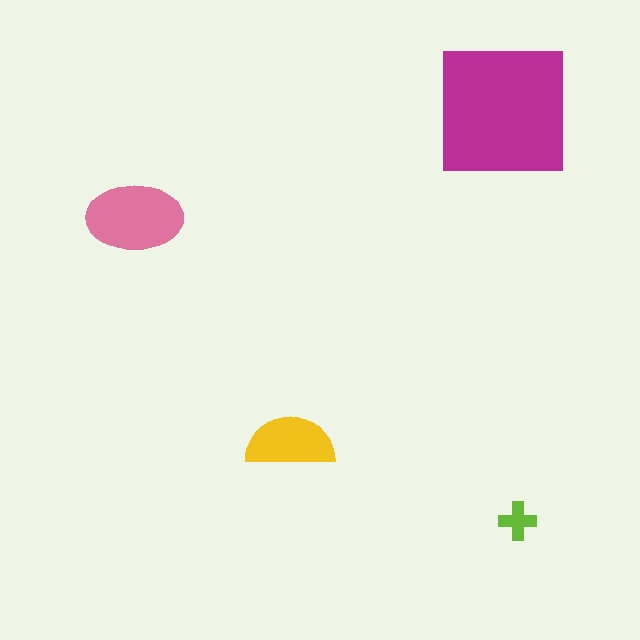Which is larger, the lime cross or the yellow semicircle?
The yellow semicircle.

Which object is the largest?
The magenta square.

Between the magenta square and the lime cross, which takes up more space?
The magenta square.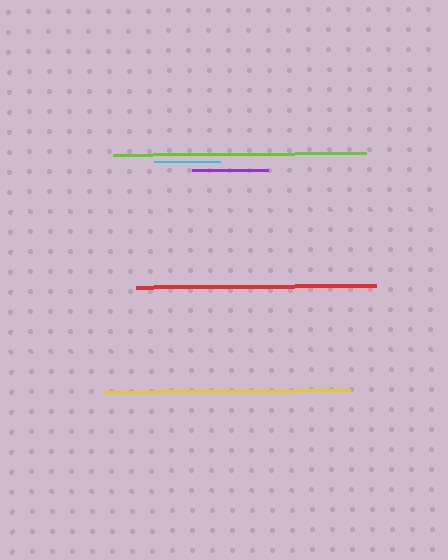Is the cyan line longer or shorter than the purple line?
The purple line is longer than the cyan line.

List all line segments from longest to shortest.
From longest to shortest: lime, yellow, red, purple, cyan.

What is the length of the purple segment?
The purple segment is approximately 76 pixels long.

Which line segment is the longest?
The lime line is the longest at approximately 252 pixels.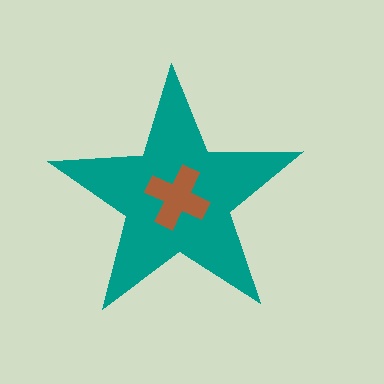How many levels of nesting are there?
2.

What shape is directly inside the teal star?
The brown cross.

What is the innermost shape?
The brown cross.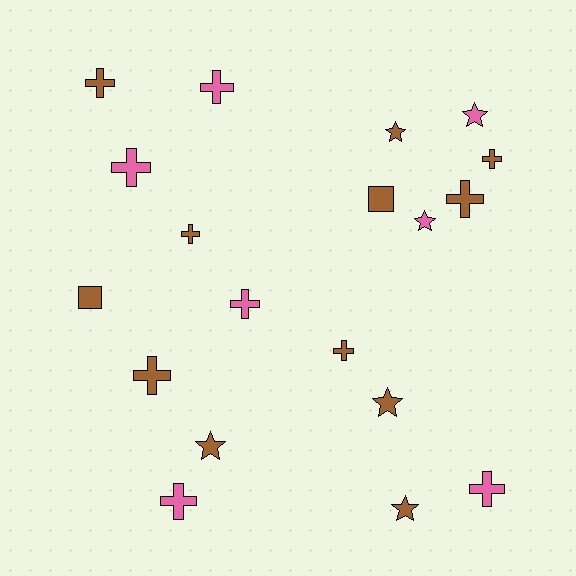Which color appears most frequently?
Brown, with 12 objects.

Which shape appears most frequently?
Cross, with 11 objects.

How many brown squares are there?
There are 2 brown squares.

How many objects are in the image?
There are 19 objects.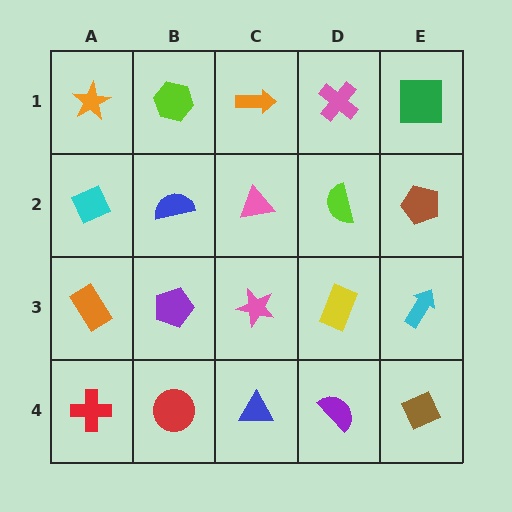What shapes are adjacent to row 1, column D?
A lime semicircle (row 2, column D), an orange arrow (row 1, column C), a green square (row 1, column E).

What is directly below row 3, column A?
A red cross.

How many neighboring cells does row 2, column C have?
4.